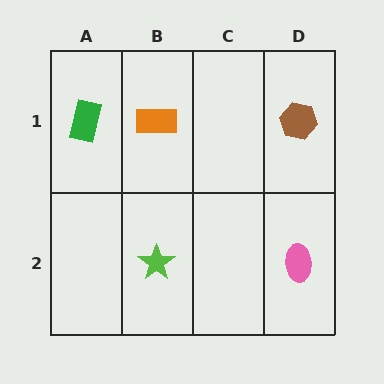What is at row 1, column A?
A green rectangle.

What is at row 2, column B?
A lime star.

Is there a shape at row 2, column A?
No, that cell is empty.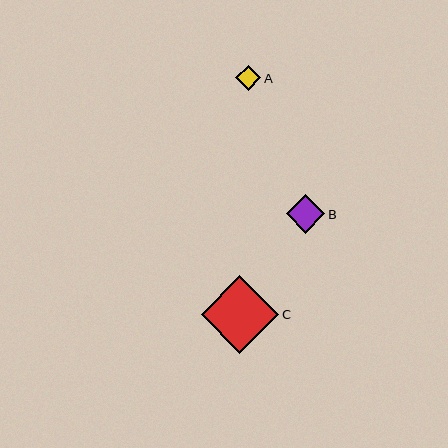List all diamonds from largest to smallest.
From largest to smallest: C, B, A.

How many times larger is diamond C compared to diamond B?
Diamond C is approximately 2.0 times the size of diamond B.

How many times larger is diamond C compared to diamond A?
Diamond C is approximately 3.1 times the size of diamond A.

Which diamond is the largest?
Diamond C is the largest with a size of approximately 78 pixels.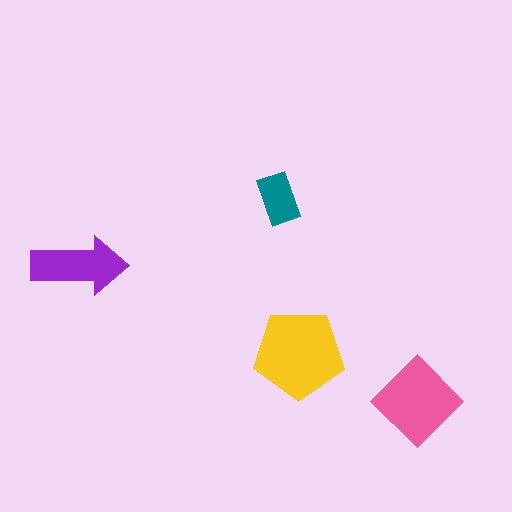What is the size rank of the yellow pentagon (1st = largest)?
1st.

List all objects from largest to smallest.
The yellow pentagon, the pink diamond, the purple arrow, the teal rectangle.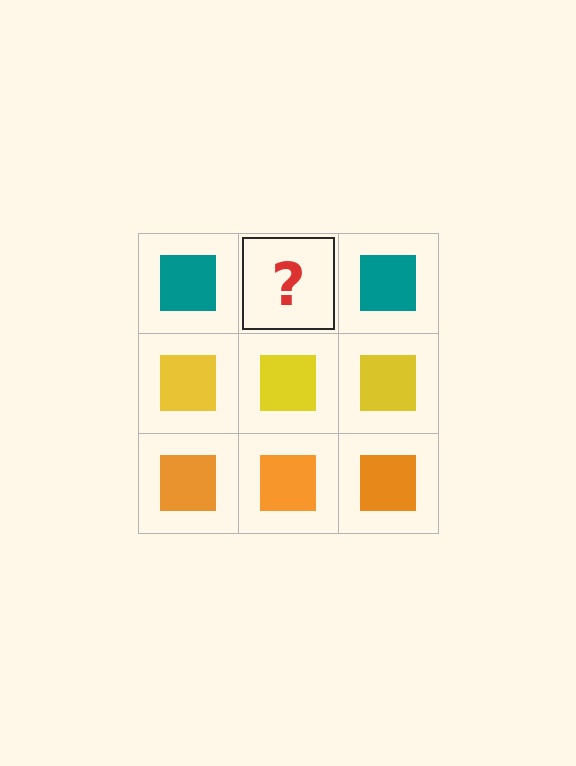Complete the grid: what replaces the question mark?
The question mark should be replaced with a teal square.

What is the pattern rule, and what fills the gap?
The rule is that each row has a consistent color. The gap should be filled with a teal square.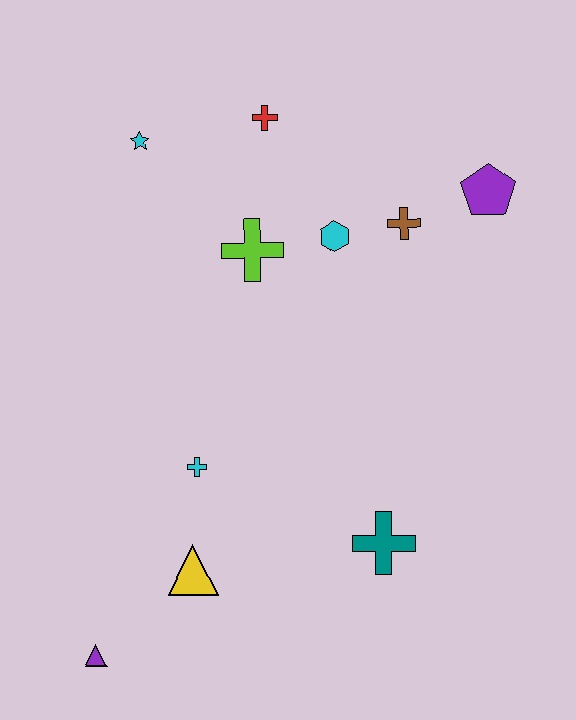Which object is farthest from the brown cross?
The purple triangle is farthest from the brown cross.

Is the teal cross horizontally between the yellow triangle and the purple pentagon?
Yes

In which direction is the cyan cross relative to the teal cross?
The cyan cross is to the left of the teal cross.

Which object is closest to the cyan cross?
The yellow triangle is closest to the cyan cross.